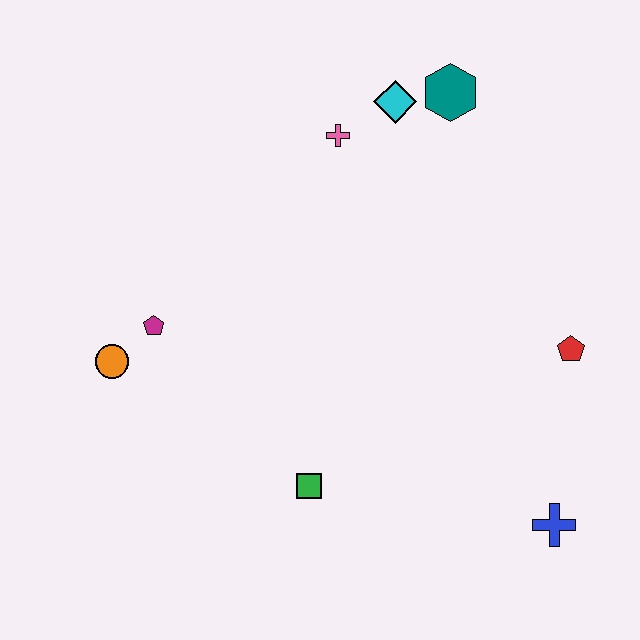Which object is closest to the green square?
The magenta pentagon is closest to the green square.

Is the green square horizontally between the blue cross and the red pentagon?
No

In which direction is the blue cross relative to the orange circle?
The blue cross is to the right of the orange circle.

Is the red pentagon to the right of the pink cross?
Yes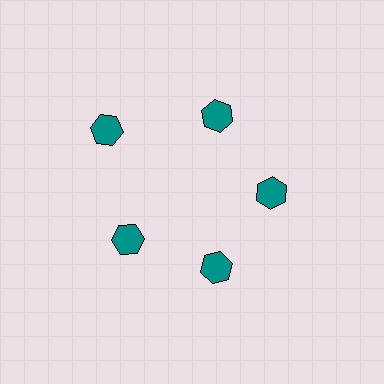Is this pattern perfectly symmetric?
No. The 5 teal hexagons are arranged in a ring, but one element near the 10 o'clock position is pushed outward from the center, breaking the 5-fold rotational symmetry.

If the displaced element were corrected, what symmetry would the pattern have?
It would have 5-fold rotational symmetry — the pattern would map onto itself every 72 degrees.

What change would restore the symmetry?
The symmetry would be restored by moving it inward, back onto the ring so that all 5 hexagons sit at equal angles and equal distance from the center.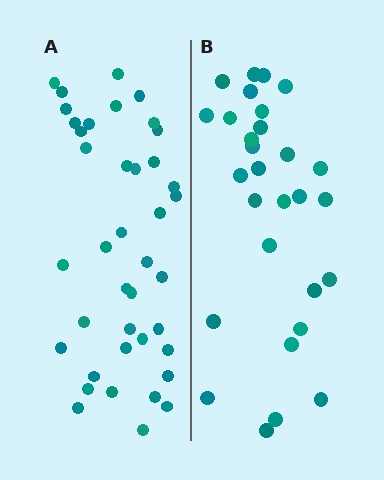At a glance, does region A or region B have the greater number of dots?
Region A (the left region) has more dots.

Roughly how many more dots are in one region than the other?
Region A has roughly 12 or so more dots than region B.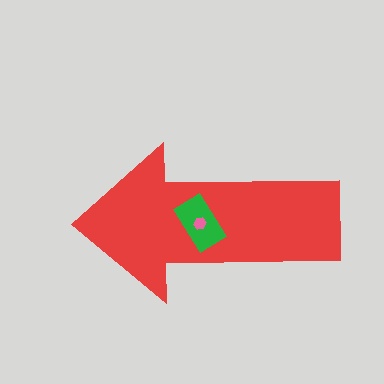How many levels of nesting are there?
3.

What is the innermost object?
The pink hexagon.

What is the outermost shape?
The red arrow.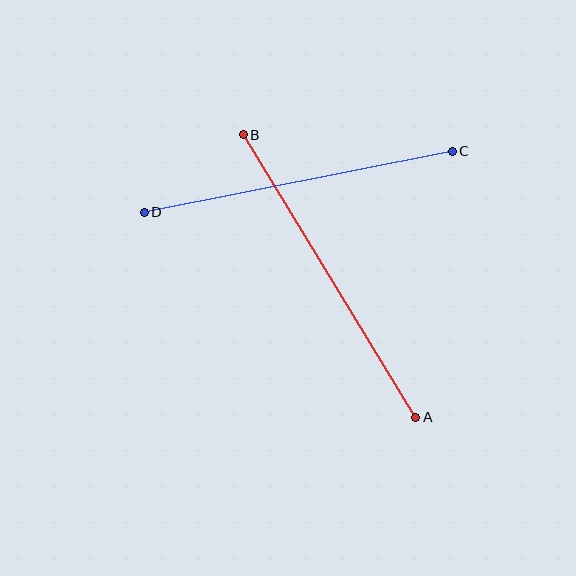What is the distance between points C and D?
The distance is approximately 314 pixels.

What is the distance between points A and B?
The distance is approximately 331 pixels.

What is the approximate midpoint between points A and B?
The midpoint is at approximately (329, 276) pixels.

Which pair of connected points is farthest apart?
Points A and B are farthest apart.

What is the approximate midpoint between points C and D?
The midpoint is at approximately (298, 182) pixels.